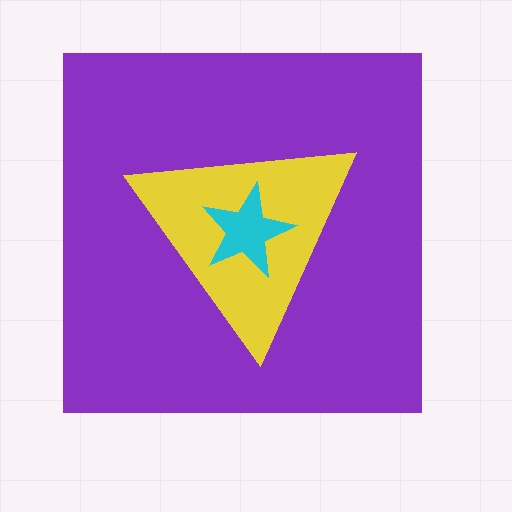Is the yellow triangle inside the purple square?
Yes.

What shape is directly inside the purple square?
The yellow triangle.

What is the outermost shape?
The purple square.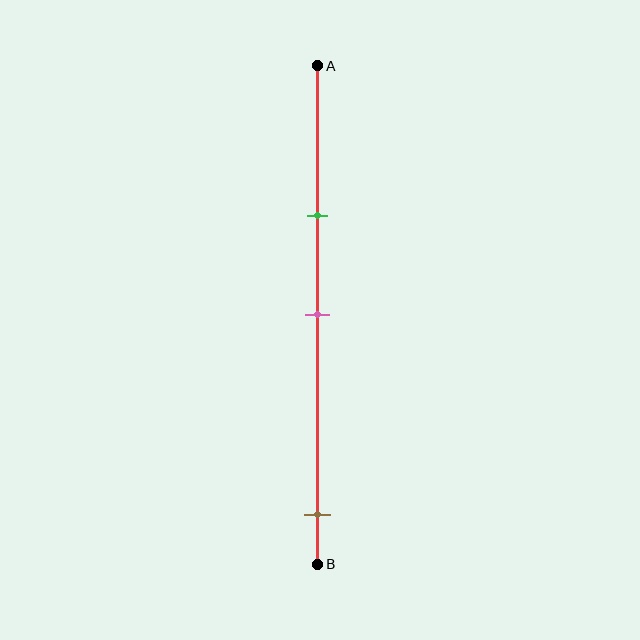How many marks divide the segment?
There are 3 marks dividing the segment.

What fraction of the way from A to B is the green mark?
The green mark is approximately 30% (0.3) of the way from A to B.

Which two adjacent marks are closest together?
The green and pink marks are the closest adjacent pair.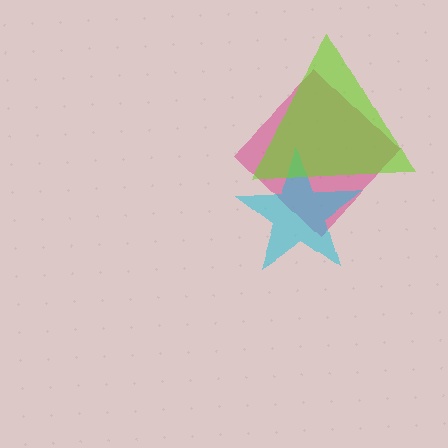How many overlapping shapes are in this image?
There are 3 overlapping shapes in the image.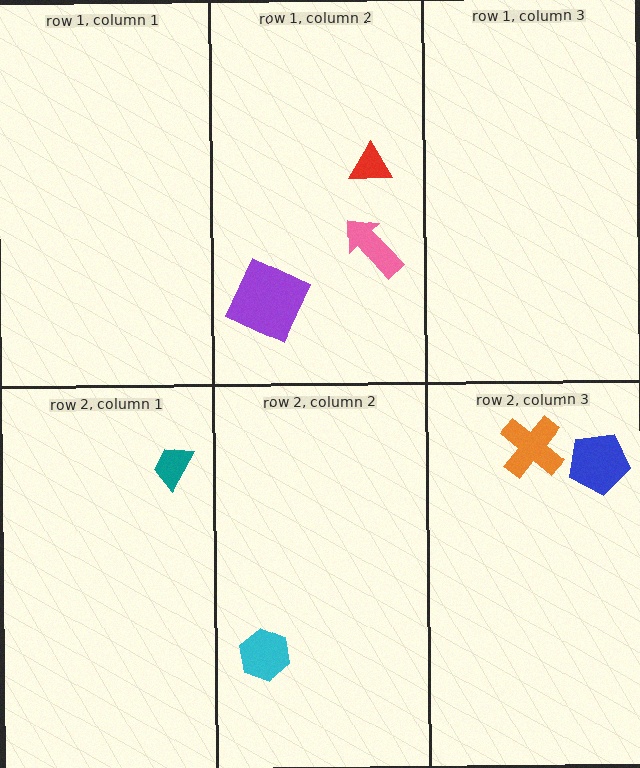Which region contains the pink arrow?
The row 1, column 2 region.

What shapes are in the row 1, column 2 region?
The red triangle, the purple square, the pink arrow.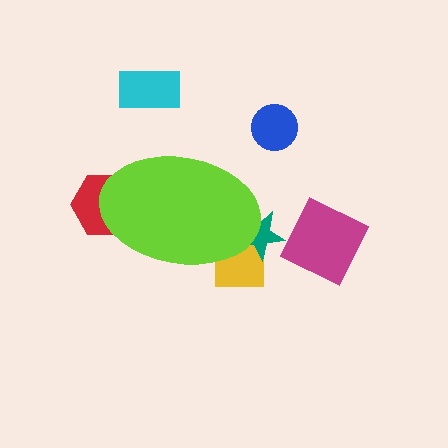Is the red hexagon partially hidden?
Yes, the red hexagon is partially hidden behind the lime ellipse.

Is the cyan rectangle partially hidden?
No, the cyan rectangle is fully visible.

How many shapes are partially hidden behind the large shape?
3 shapes are partially hidden.